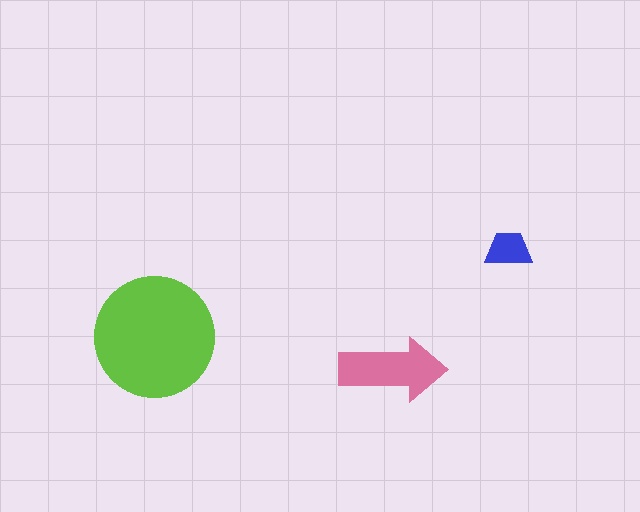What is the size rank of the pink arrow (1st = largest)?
2nd.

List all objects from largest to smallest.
The lime circle, the pink arrow, the blue trapezoid.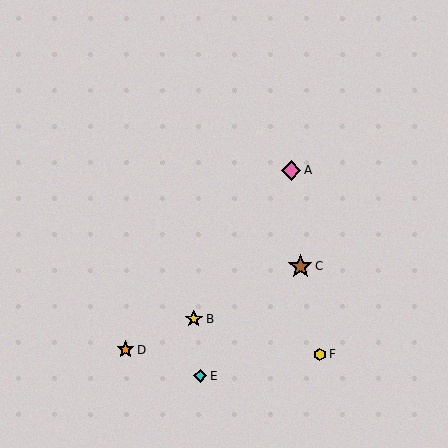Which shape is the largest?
The brown star (labeled C) is the largest.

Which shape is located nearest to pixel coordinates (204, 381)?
The cyan diamond (labeled E) at (200, 376) is nearest to that location.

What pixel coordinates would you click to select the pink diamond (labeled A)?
Click at (291, 170) to select the pink diamond A.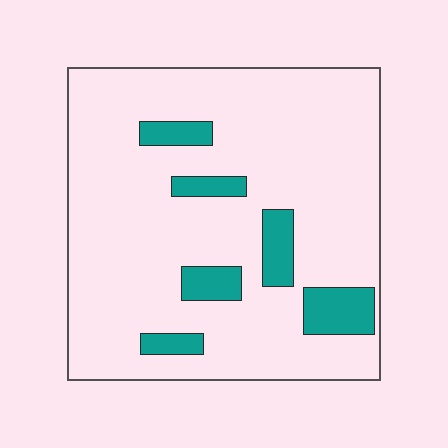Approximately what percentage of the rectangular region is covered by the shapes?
Approximately 15%.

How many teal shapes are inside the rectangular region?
6.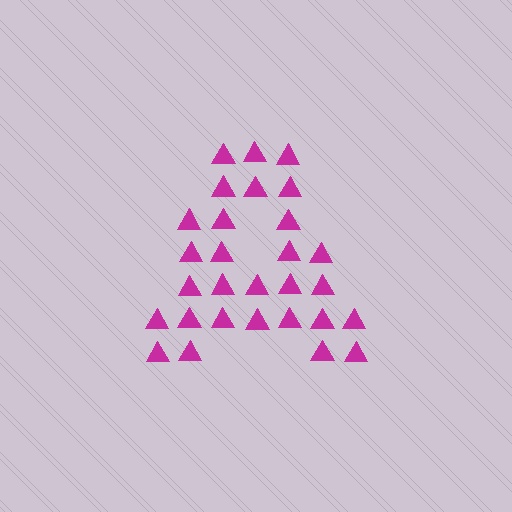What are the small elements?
The small elements are triangles.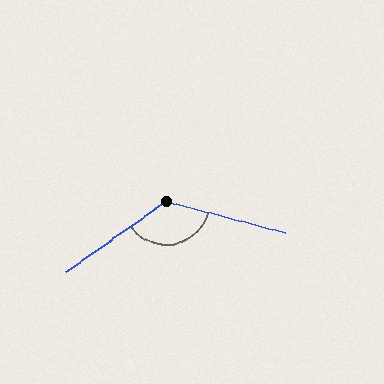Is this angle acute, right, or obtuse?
It is obtuse.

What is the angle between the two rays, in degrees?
Approximately 130 degrees.